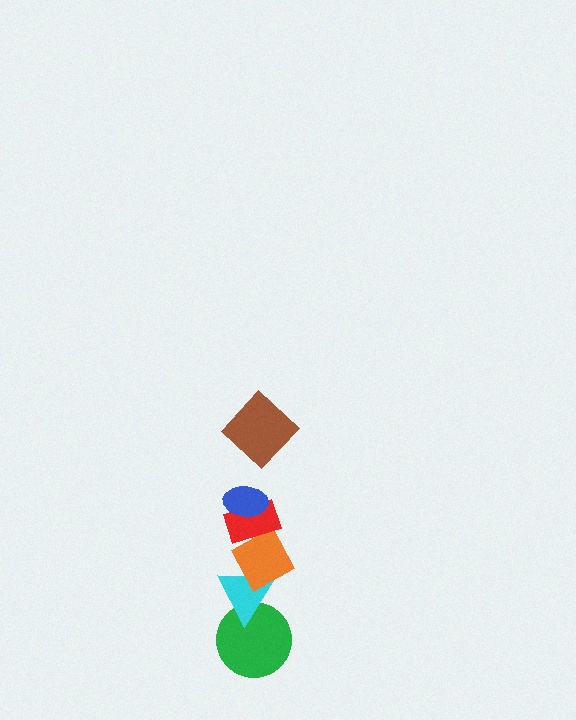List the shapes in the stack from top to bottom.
From top to bottom: the brown diamond, the blue ellipse, the red rectangle, the orange diamond, the cyan triangle, the green circle.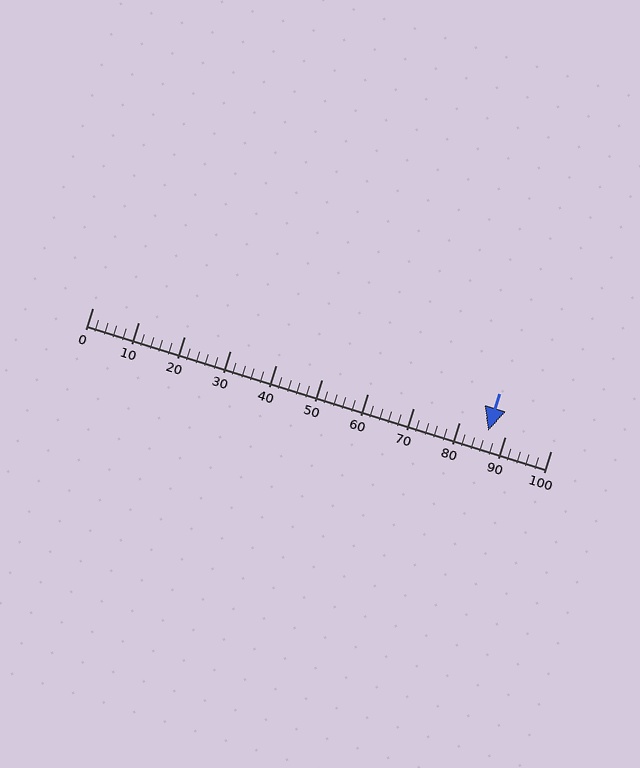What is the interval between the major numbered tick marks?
The major tick marks are spaced 10 units apart.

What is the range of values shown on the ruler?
The ruler shows values from 0 to 100.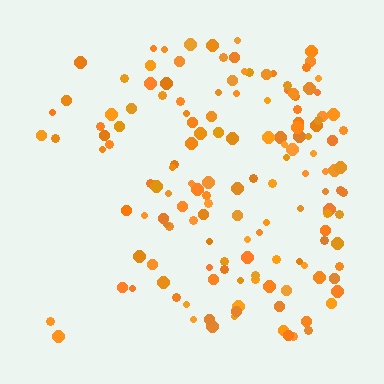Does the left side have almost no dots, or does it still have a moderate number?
Still a moderate number, just noticeably fewer than the right.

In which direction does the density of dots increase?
From left to right, with the right side densest.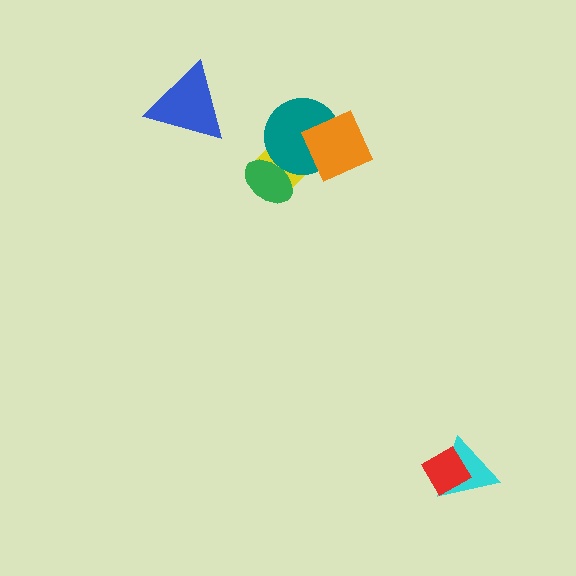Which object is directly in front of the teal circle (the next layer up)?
The green ellipse is directly in front of the teal circle.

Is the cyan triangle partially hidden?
Yes, it is partially covered by another shape.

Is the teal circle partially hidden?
Yes, it is partially covered by another shape.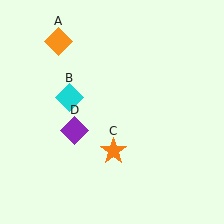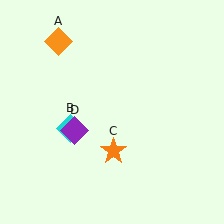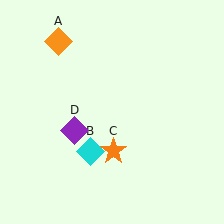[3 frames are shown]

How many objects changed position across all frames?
1 object changed position: cyan diamond (object B).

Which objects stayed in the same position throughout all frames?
Orange diamond (object A) and orange star (object C) and purple diamond (object D) remained stationary.